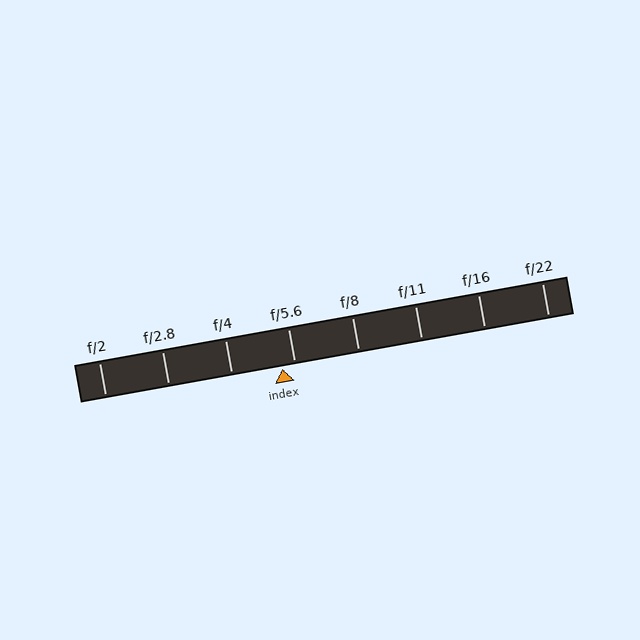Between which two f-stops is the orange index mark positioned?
The index mark is between f/4 and f/5.6.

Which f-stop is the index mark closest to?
The index mark is closest to f/5.6.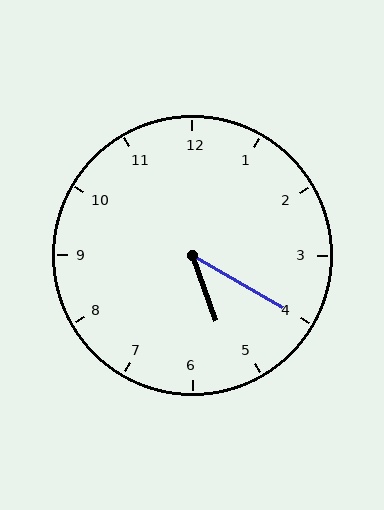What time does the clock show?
5:20.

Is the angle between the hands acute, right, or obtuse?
It is acute.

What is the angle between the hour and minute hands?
Approximately 40 degrees.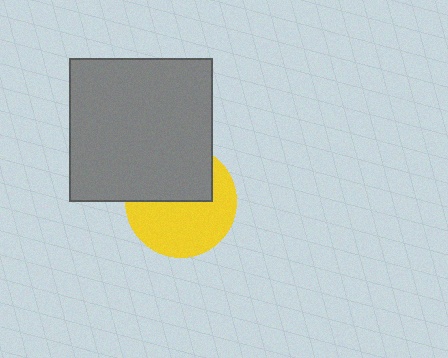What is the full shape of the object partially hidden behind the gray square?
The partially hidden object is a yellow circle.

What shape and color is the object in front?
The object in front is a gray square.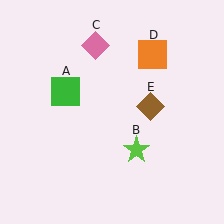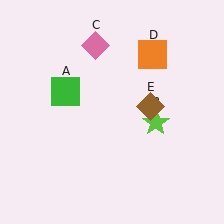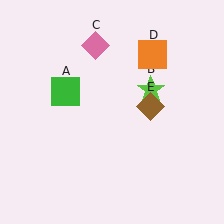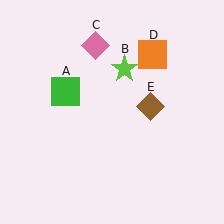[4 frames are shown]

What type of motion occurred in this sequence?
The lime star (object B) rotated counterclockwise around the center of the scene.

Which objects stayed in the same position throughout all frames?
Green square (object A) and pink diamond (object C) and orange square (object D) and brown diamond (object E) remained stationary.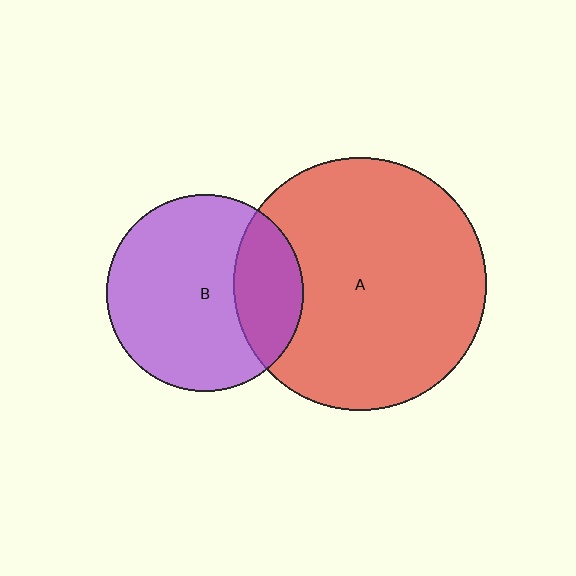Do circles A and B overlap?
Yes.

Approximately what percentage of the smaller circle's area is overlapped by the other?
Approximately 25%.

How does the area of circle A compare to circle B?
Approximately 1.6 times.